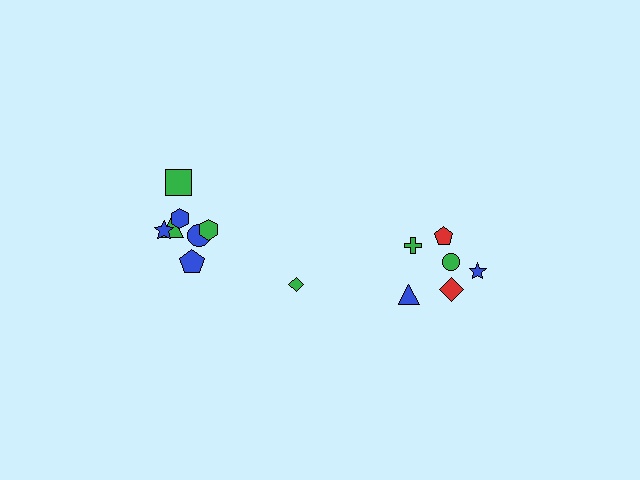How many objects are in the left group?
There are 8 objects.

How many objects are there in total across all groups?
There are 14 objects.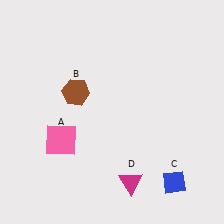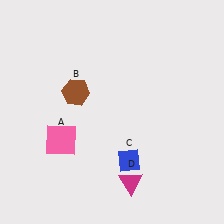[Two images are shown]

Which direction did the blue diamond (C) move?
The blue diamond (C) moved left.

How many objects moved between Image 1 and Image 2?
1 object moved between the two images.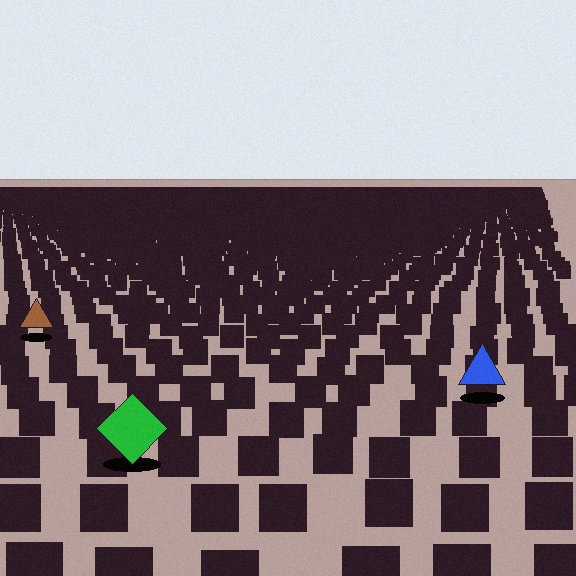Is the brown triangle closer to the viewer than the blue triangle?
No. The blue triangle is closer — you can tell from the texture gradient: the ground texture is coarser near it.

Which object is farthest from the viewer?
The brown triangle is farthest from the viewer. It appears smaller and the ground texture around it is denser.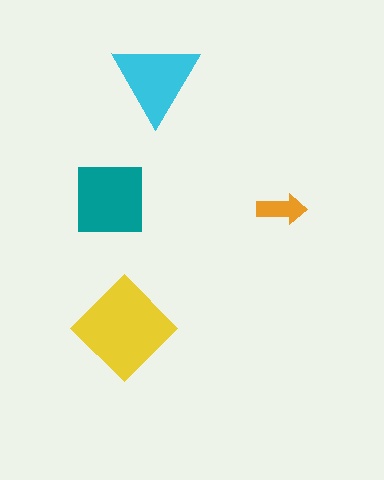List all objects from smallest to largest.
The orange arrow, the cyan triangle, the teal square, the yellow diamond.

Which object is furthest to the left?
The teal square is leftmost.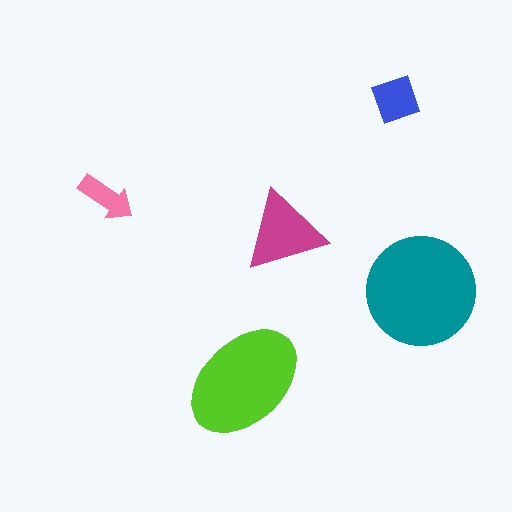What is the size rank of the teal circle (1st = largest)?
1st.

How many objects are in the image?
There are 5 objects in the image.